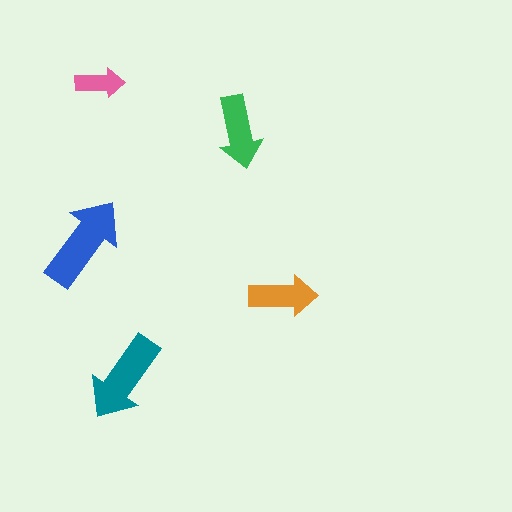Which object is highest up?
The pink arrow is topmost.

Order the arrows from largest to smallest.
the blue one, the teal one, the green one, the orange one, the pink one.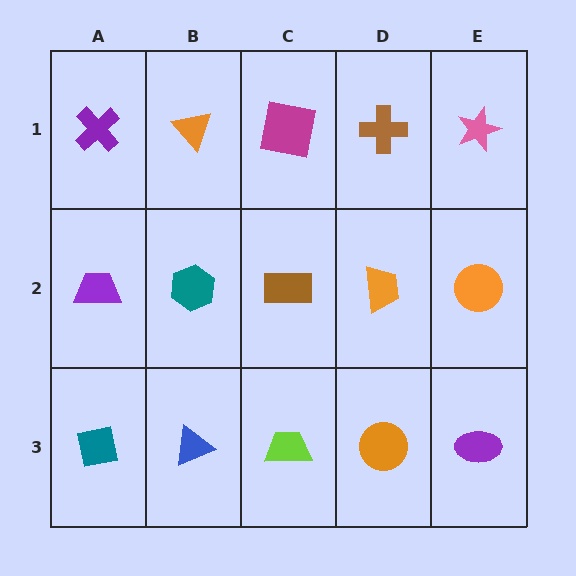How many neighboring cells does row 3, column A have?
2.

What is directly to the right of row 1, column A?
An orange triangle.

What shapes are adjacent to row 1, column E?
An orange circle (row 2, column E), a brown cross (row 1, column D).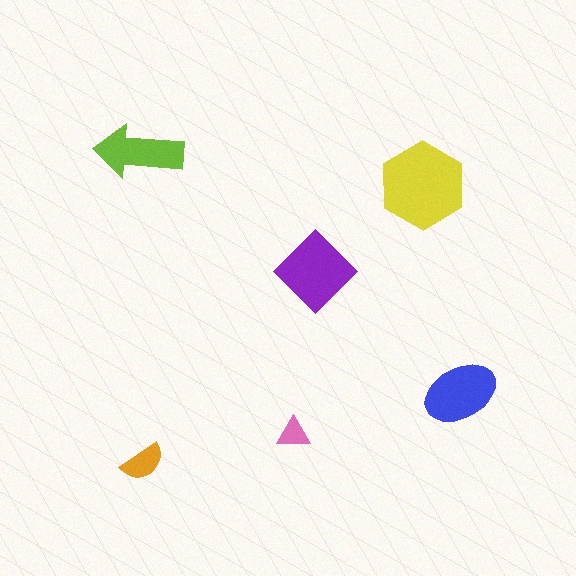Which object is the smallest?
The pink triangle.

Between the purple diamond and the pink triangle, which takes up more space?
The purple diamond.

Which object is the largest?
The yellow hexagon.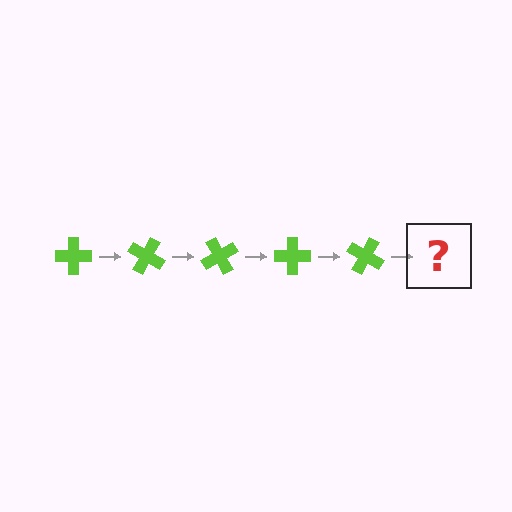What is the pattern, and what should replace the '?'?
The pattern is that the cross rotates 30 degrees each step. The '?' should be a lime cross rotated 150 degrees.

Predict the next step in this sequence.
The next step is a lime cross rotated 150 degrees.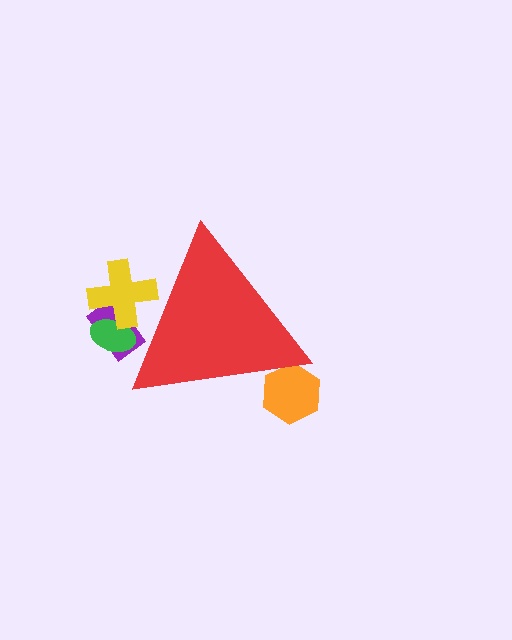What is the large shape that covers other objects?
A red triangle.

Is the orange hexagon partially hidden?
Yes, the orange hexagon is partially hidden behind the red triangle.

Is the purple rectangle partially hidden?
Yes, the purple rectangle is partially hidden behind the red triangle.